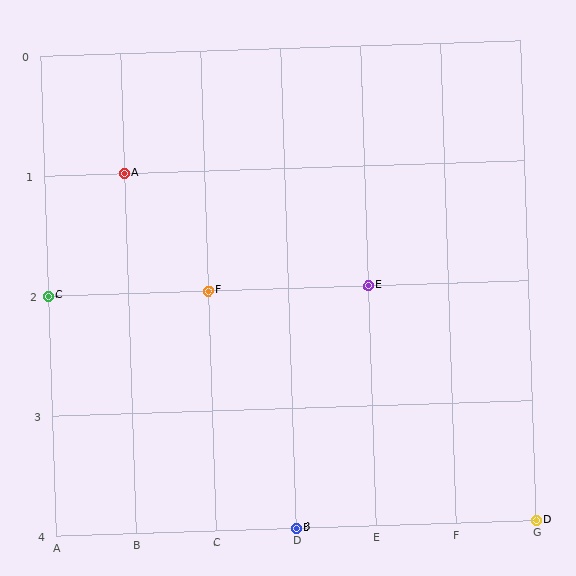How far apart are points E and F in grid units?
Points E and F are 2 columns apart.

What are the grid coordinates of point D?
Point D is at grid coordinates (G, 4).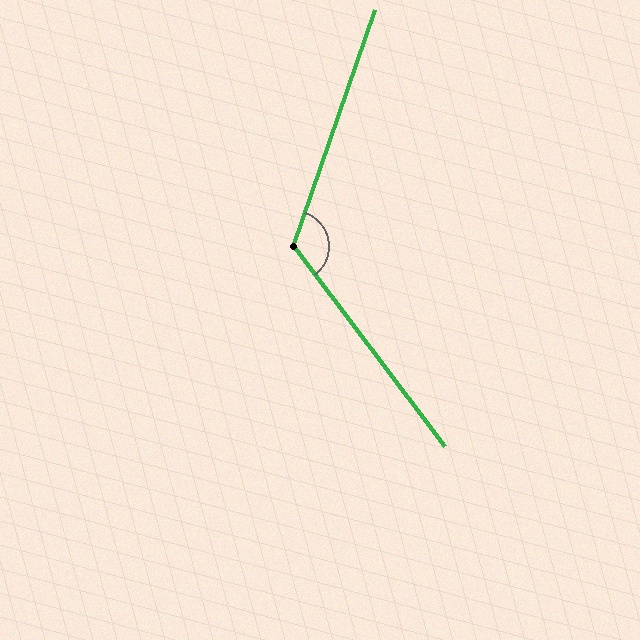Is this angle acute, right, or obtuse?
It is obtuse.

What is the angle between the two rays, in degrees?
Approximately 124 degrees.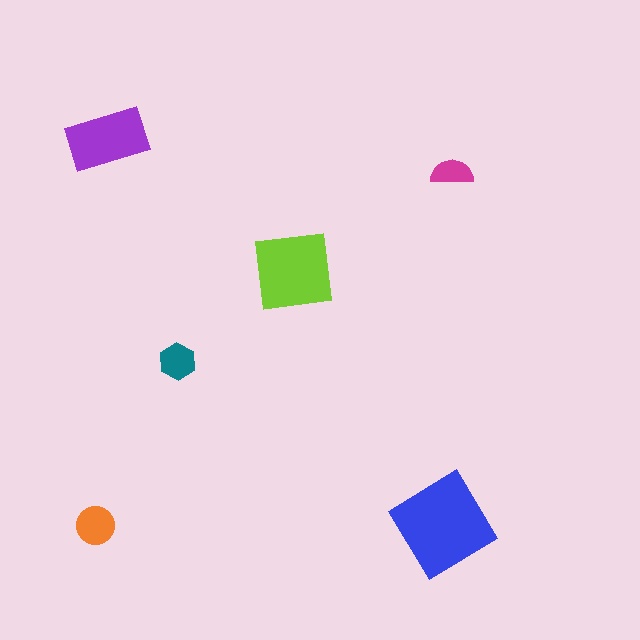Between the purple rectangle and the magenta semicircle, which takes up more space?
The purple rectangle.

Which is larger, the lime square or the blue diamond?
The blue diamond.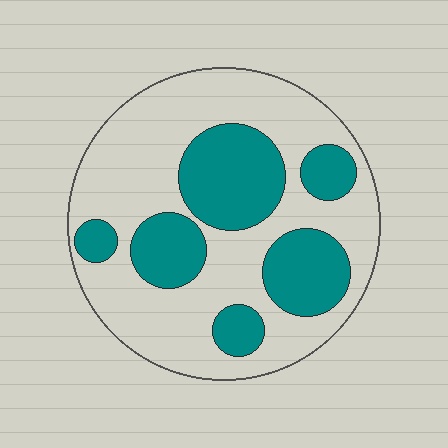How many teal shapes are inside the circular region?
6.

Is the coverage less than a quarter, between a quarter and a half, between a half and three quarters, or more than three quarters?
Between a quarter and a half.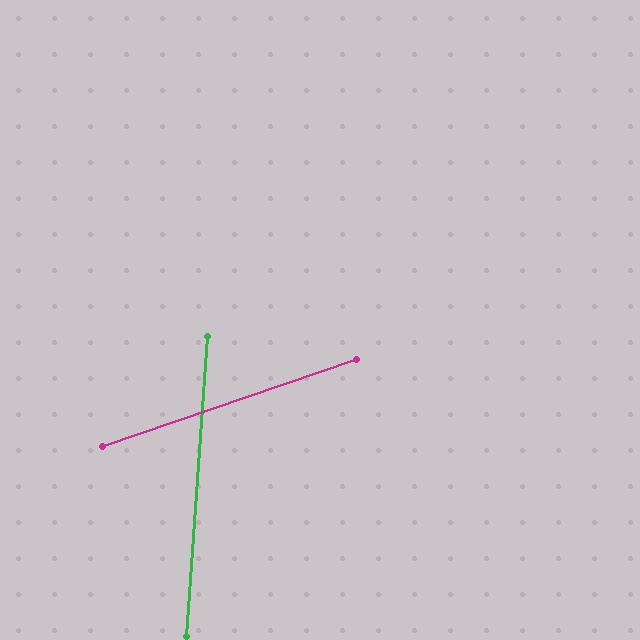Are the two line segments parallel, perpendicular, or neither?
Neither parallel nor perpendicular — they differ by about 67°.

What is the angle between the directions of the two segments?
Approximately 67 degrees.